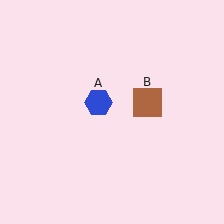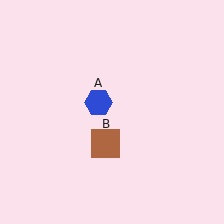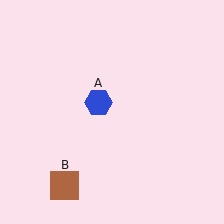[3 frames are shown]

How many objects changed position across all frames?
1 object changed position: brown square (object B).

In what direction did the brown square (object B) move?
The brown square (object B) moved down and to the left.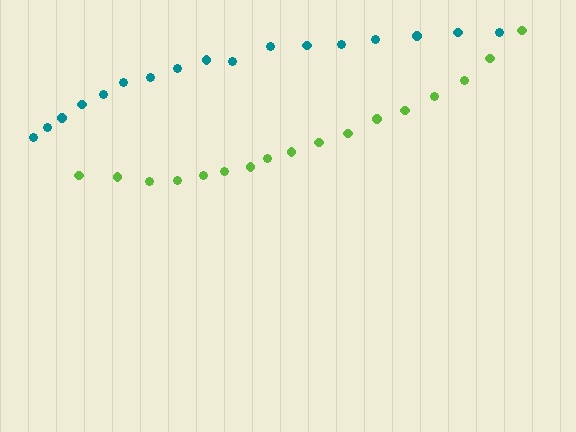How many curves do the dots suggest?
There are 2 distinct paths.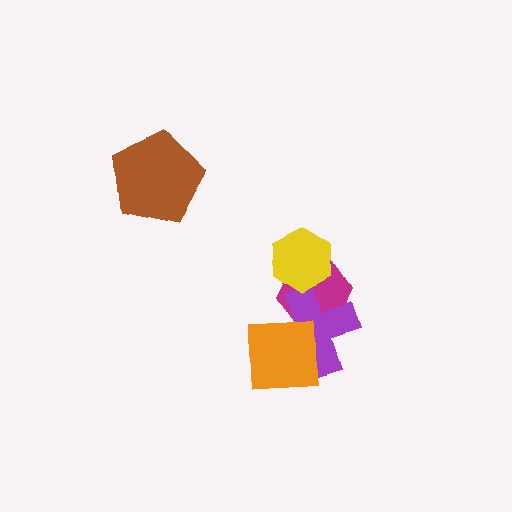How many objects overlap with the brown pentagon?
0 objects overlap with the brown pentagon.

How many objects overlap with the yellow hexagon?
1 object overlaps with the yellow hexagon.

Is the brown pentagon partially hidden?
No, no other shape covers it.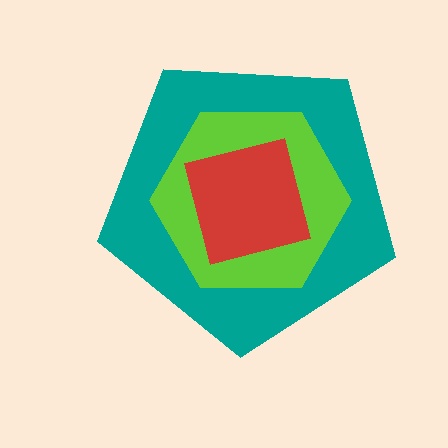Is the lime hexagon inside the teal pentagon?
Yes.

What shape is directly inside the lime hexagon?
The red square.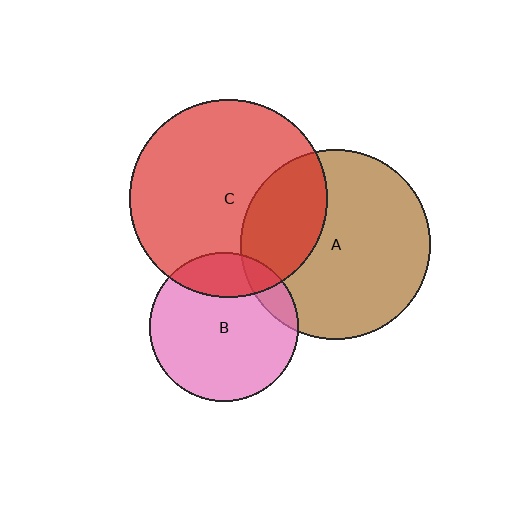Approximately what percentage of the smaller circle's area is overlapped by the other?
Approximately 30%.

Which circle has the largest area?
Circle C (red).